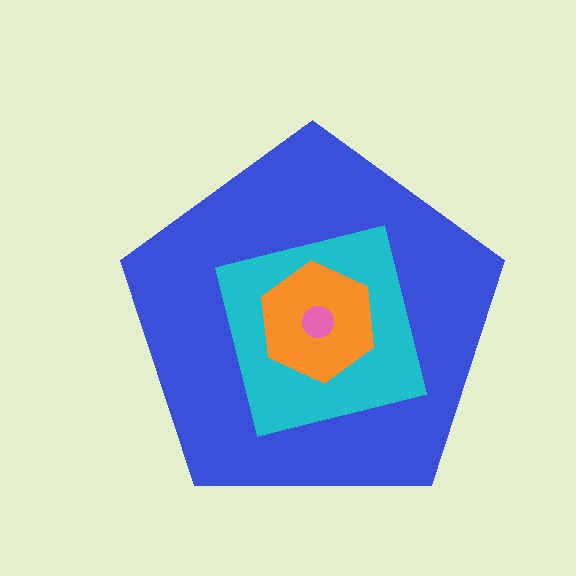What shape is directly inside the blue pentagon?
The cyan square.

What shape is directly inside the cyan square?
The orange hexagon.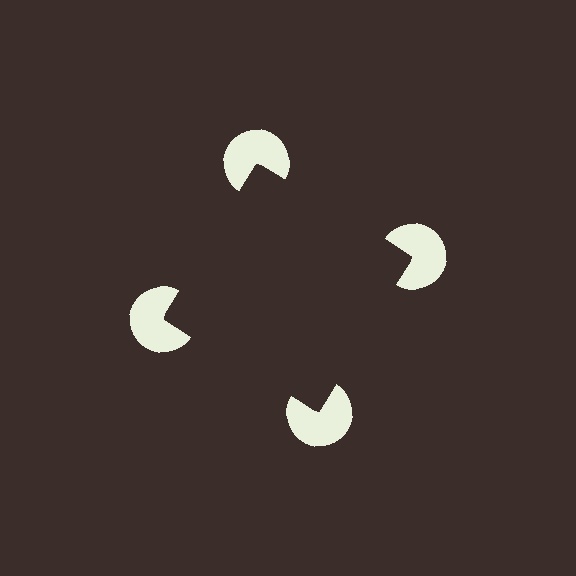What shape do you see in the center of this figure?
An illusory square — its edges are inferred from the aligned wedge cuts in the pac-man discs, not physically drawn.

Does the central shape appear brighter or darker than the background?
It typically appears slightly darker than the background, even though no actual brightness change is drawn.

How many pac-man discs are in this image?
There are 4 — one at each vertex of the illusory square.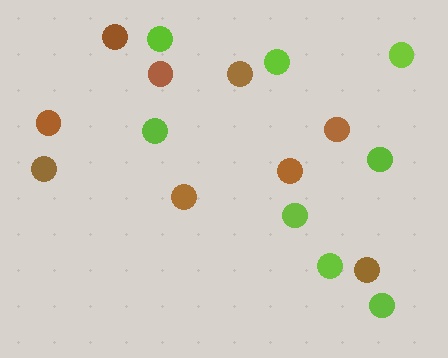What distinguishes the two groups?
There are 2 groups: one group of brown circles (9) and one group of lime circles (8).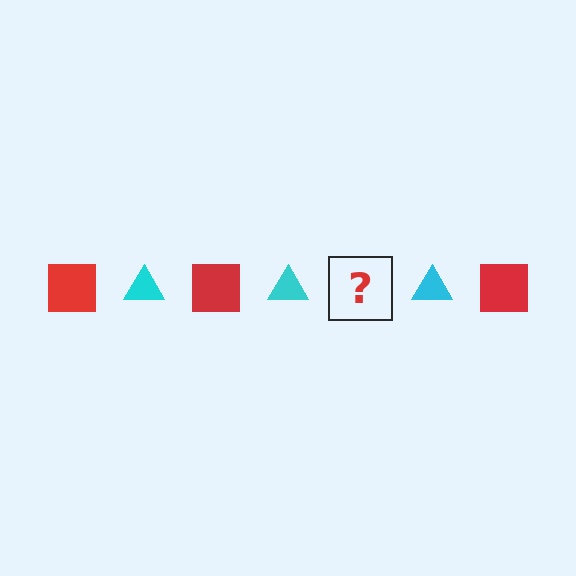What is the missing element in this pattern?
The missing element is a red square.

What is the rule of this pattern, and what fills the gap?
The rule is that the pattern alternates between red square and cyan triangle. The gap should be filled with a red square.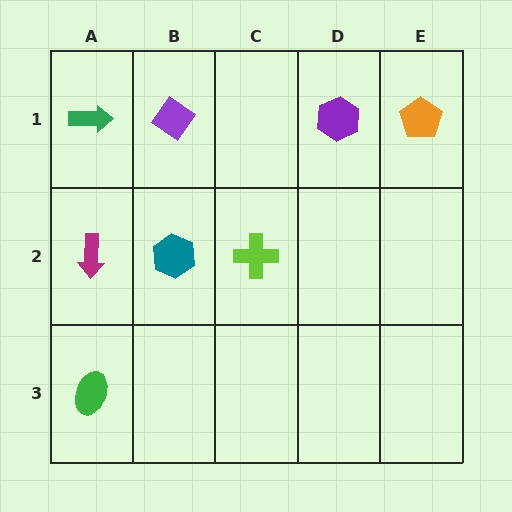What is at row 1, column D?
A purple hexagon.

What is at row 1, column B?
A purple diamond.